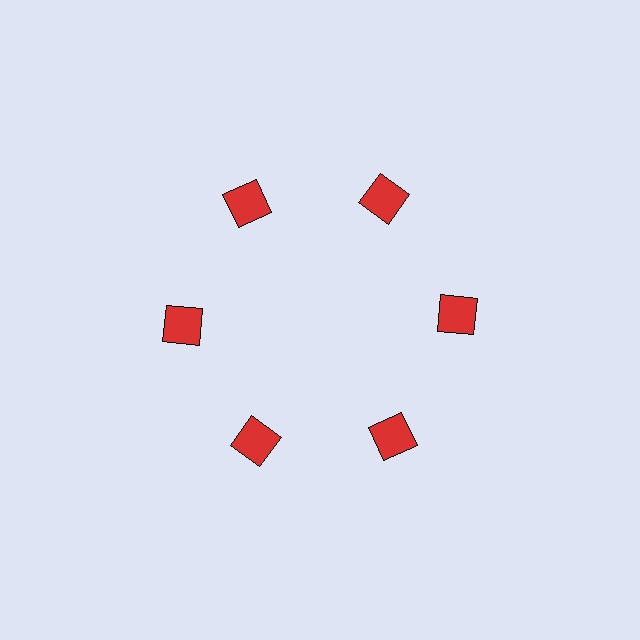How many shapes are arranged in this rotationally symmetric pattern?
There are 6 shapes, arranged in 6 groups of 1.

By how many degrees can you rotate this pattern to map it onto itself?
The pattern maps onto itself every 60 degrees of rotation.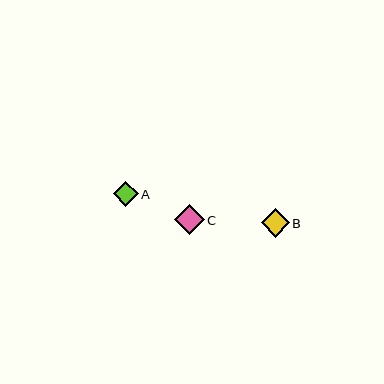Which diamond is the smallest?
Diamond A is the smallest with a size of approximately 25 pixels.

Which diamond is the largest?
Diamond C is the largest with a size of approximately 30 pixels.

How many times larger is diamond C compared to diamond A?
Diamond C is approximately 1.2 times the size of diamond A.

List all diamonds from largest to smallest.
From largest to smallest: C, B, A.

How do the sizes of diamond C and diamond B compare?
Diamond C and diamond B are approximately the same size.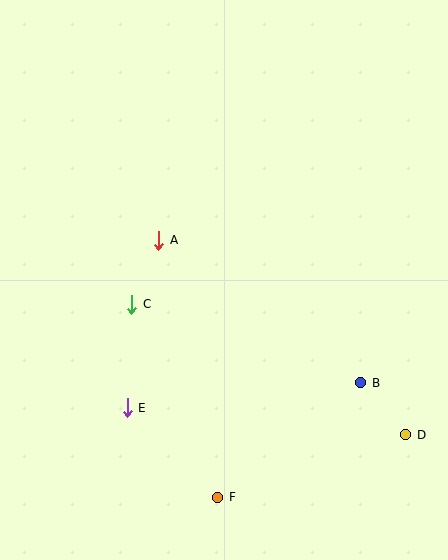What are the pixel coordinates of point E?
Point E is at (127, 408).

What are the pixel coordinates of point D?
Point D is at (406, 435).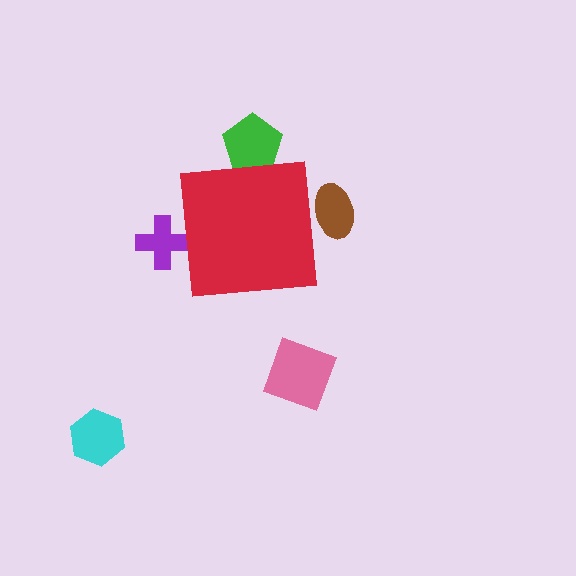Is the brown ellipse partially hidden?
Yes, the brown ellipse is partially hidden behind the red square.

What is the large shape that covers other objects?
A red square.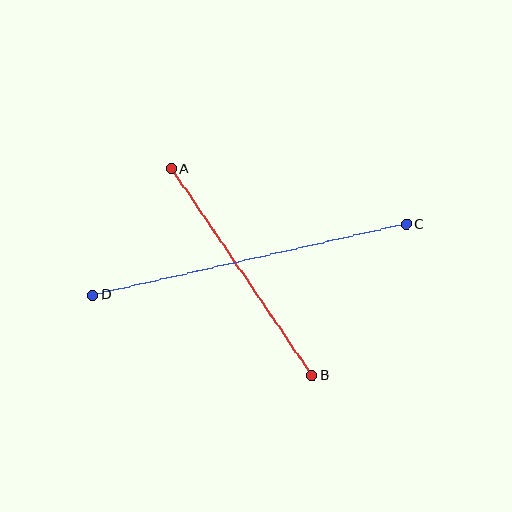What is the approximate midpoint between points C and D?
The midpoint is at approximately (250, 260) pixels.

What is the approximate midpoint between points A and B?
The midpoint is at approximately (242, 272) pixels.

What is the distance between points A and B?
The distance is approximately 250 pixels.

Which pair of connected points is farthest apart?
Points C and D are farthest apart.